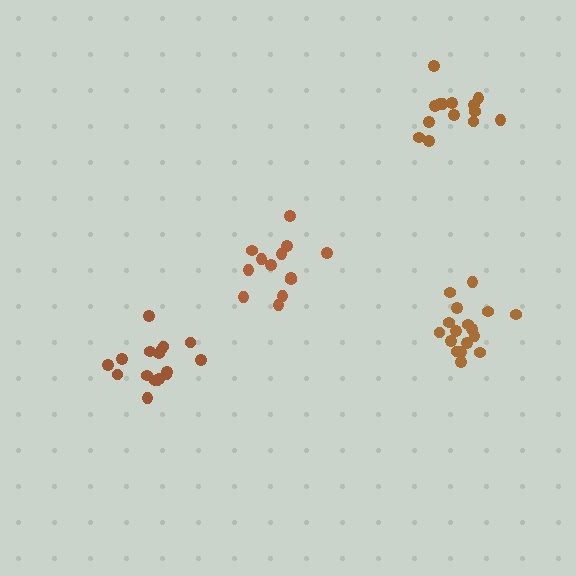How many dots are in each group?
Group 1: 13 dots, Group 2: 17 dots, Group 3: 17 dots, Group 4: 14 dots (61 total).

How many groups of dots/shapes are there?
There are 4 groups.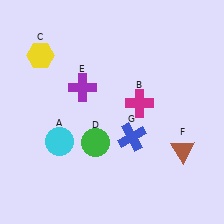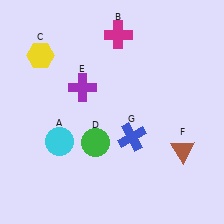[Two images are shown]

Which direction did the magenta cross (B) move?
The magenta cross (B) moved up.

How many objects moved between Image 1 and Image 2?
1 object moved between the two images.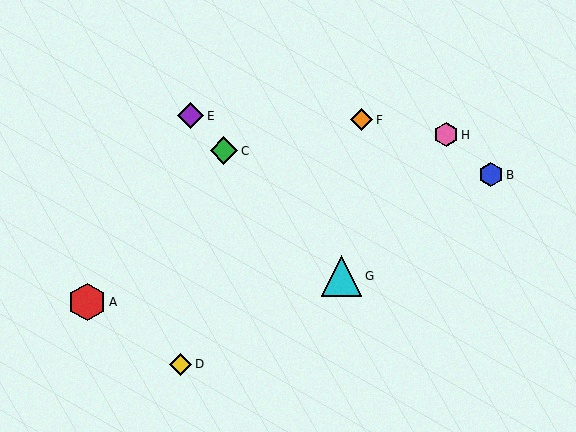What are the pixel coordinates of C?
Object C is at (224, 151).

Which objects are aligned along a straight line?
Objects C, E, G are aligned along a straight line.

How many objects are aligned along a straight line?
3 objects (C, E, G) are aligned along a straight line.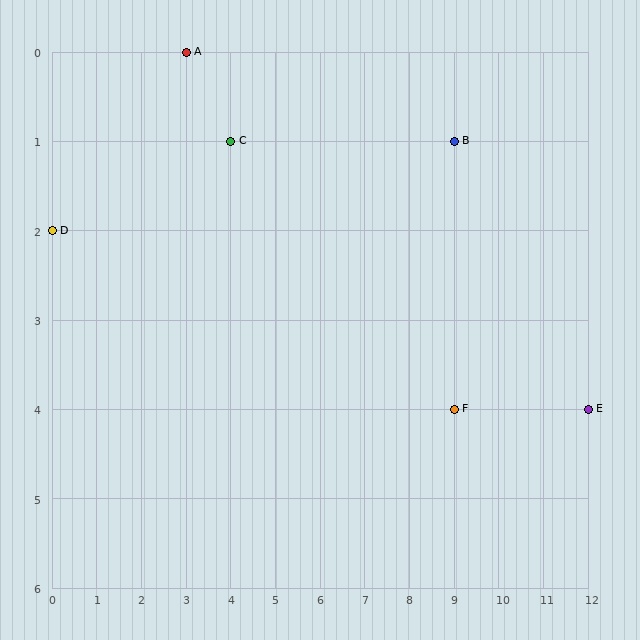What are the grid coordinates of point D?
Point D is at grid coordinates (0, 2).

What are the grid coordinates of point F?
Point F is at grid coordinates (9, 4).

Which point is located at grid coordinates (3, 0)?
Point A is at (3, 0).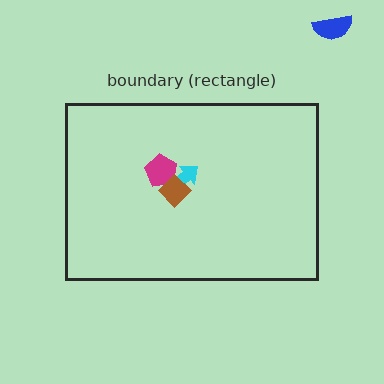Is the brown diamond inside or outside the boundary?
Inside.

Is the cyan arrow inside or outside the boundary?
Inside.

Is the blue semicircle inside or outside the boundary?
Outside.